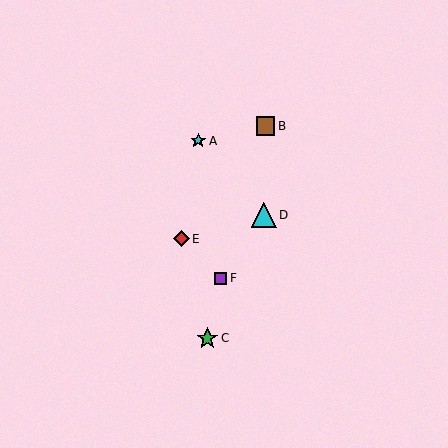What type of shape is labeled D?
Shape D is a cyan triangle.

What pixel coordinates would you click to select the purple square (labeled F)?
Click at (221, 278) to select the purple square F.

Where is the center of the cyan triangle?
The center of the cyan triangle is at (264, 215).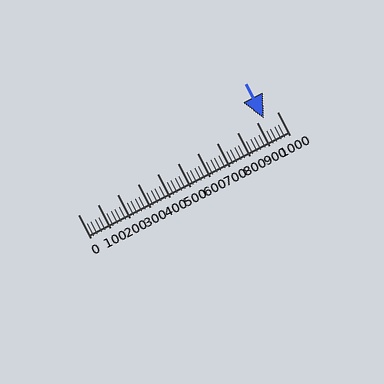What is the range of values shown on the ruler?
The ruler shows values from 0 to 1000.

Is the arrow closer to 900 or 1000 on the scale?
The arrow is closer to 900.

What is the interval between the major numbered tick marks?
The major tick marks are spaced 100 units apart.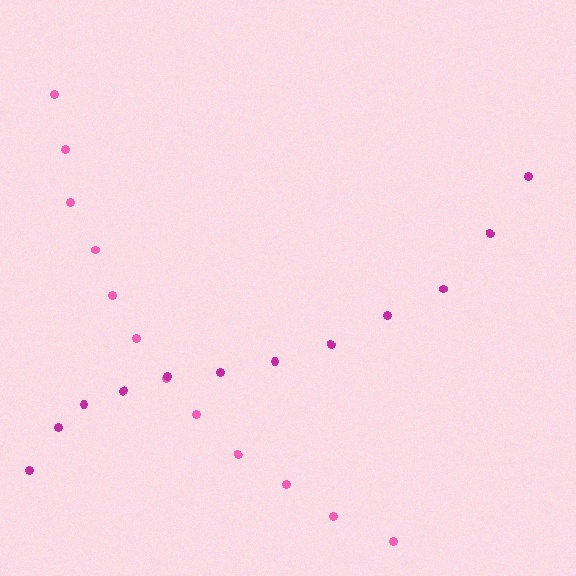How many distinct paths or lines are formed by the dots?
There are 2 distinct paths.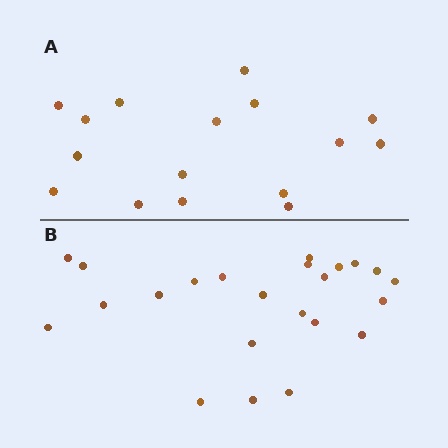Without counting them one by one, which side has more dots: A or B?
Region B (the bottom region) has more dots.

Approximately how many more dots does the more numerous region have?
Region B has roughly 8 or so more dots than region A.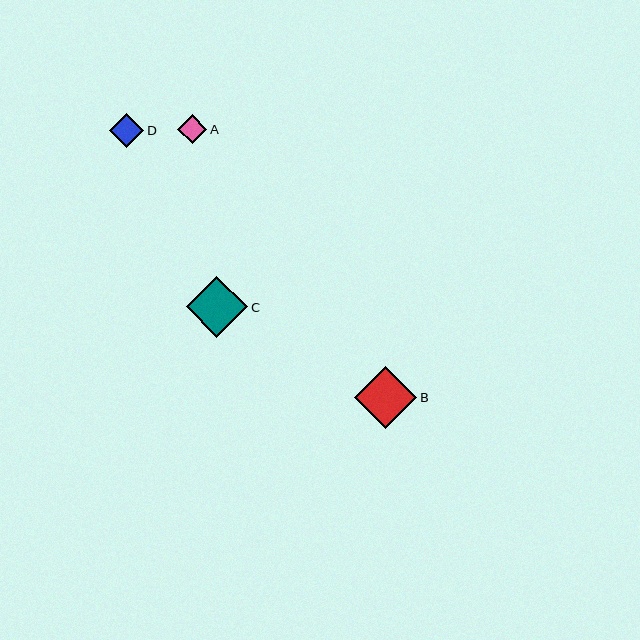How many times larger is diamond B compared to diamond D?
Diamond B is approximately 1.8 times the size of diamond D.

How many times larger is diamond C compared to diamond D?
Diamond C is approximately 1.8 times the size of diamond D.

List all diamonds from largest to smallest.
From largest to smallest: B, C, D, A.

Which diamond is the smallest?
Diamond A is the smallest with a size of approximately 30 pixels.